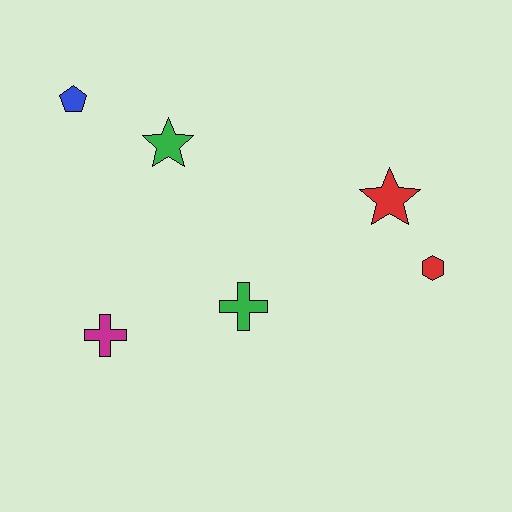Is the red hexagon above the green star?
No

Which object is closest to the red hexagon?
The red star is closest to the red hexagon.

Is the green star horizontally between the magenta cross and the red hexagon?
Yes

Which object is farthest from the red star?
The blue pentagon is farthest from the red star.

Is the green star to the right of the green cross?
No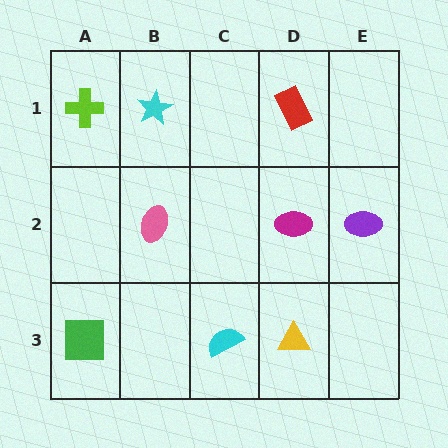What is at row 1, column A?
A lime cross.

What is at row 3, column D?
A yellow triangle.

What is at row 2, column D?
A magenta ellipse.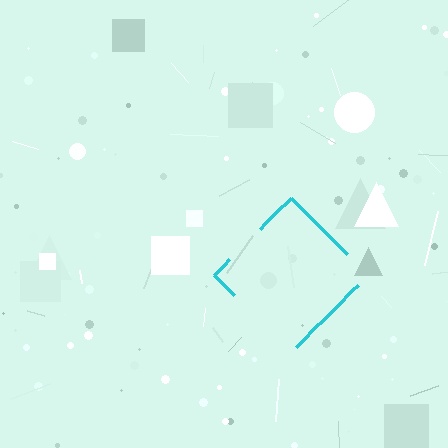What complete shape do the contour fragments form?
The contour fragments form a diamond.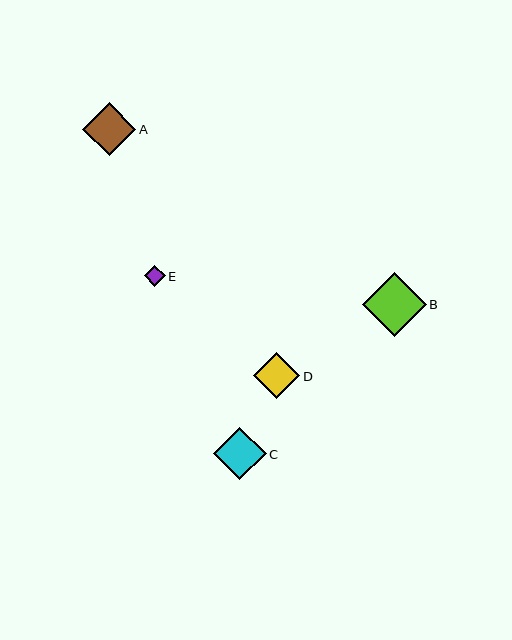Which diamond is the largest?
Diamond B is the largest with a size of approximately 64 pixels.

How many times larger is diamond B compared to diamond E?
Diamond B is approximately 3.0 times the size of diamond E.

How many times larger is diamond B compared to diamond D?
Diamond B is approximately 1.4 times the size of diamond D.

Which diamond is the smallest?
Diamond E is the smallest with a size of approximately 21 pixels.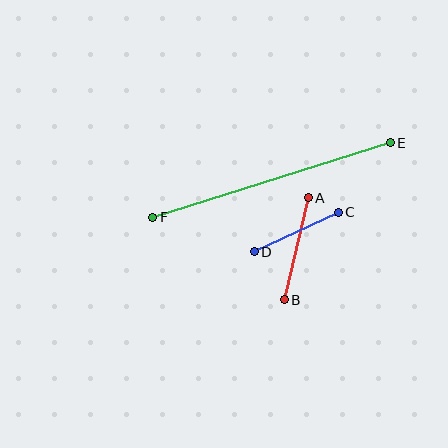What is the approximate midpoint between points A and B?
The midpoint is at approximately (296, 249) pixels.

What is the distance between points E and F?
The distance is approximately 249 pixels.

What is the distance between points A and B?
The distance is approximately 105 pixels.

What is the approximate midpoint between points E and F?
The midpoint is at approximately (271, 180) pixels.